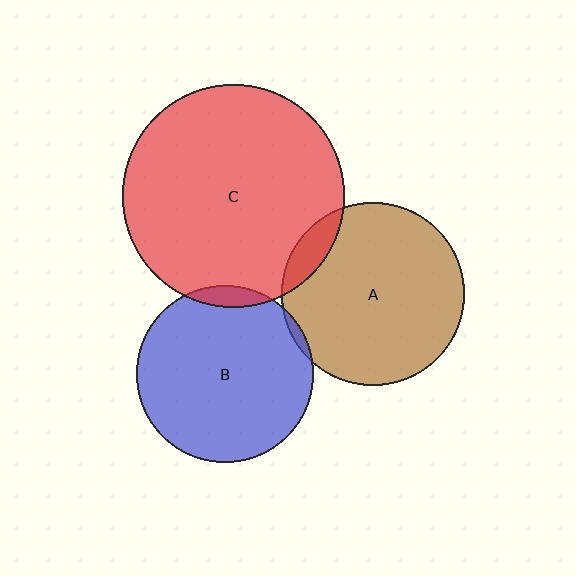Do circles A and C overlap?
Yes.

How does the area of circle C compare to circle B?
Approximately 1.6 times.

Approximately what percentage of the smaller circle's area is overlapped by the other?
Approximately 10%.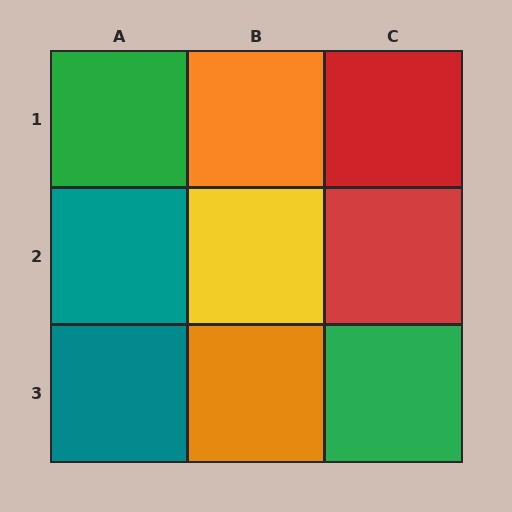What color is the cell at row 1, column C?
Red.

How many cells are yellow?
1 cell is yellow.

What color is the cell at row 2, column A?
Teal.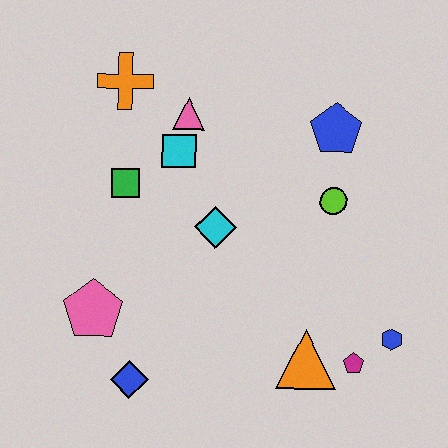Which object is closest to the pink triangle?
The cyan square is closest to the pink triangle.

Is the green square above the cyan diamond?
Yes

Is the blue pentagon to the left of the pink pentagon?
No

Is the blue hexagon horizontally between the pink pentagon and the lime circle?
No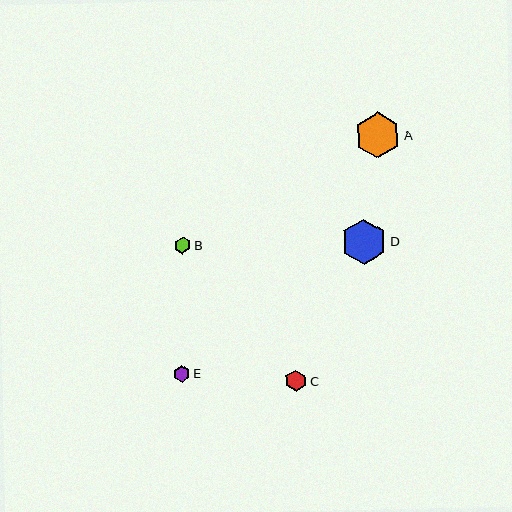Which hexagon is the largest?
Hexagon A is the largest with a size of approximately 46 pixels.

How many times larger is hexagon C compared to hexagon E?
Hexagon C is approximately 1.3 times the size of hexagon E.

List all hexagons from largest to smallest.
From largest to smallest: A, D, C, B, E.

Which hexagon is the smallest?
Hexagon E is the smallest with a size of approximately 17 pixels.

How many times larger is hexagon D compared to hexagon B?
Hexagon D is approximately 2.7 times the size of hexagon B.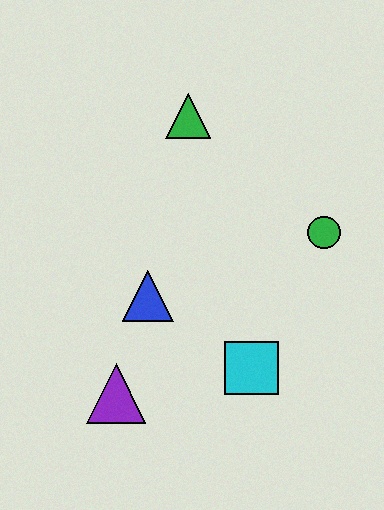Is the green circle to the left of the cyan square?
No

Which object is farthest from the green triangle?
The purple triangle is farthest from the green triangle.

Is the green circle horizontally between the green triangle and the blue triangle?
No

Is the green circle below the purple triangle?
No